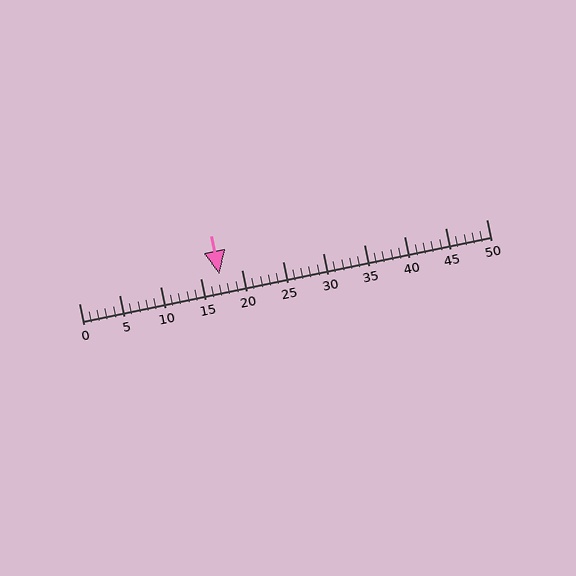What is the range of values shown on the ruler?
The ruler shows values from 0 to 50.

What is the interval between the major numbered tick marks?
The major tick marks are spaced 5 units apart.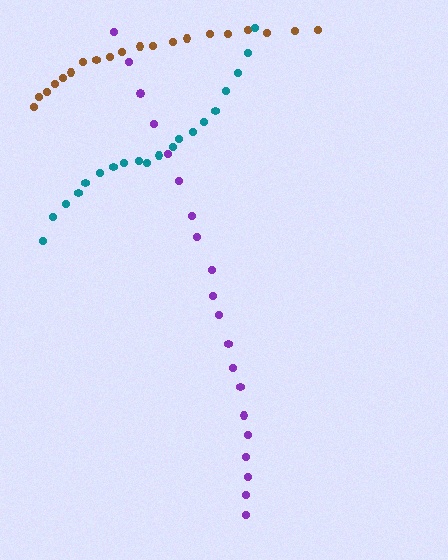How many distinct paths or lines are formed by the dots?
There are 3 distinct paths.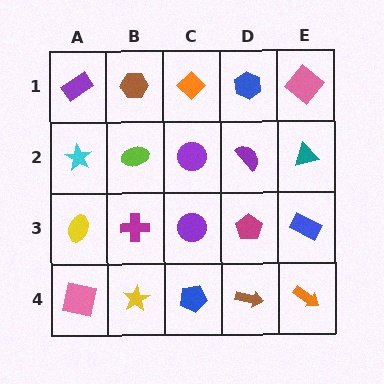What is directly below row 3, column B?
A yellow star.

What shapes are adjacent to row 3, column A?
A cyan star (row 2, column A), a pink square (row 4, column A), a magenta cross (row 3, column B).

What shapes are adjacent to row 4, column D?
A magenta pentagon (row 3, column D), a blue pentagon (row 4, column C), an orange arrow (row 4, column E).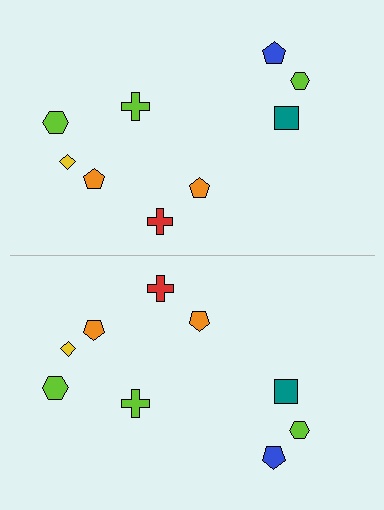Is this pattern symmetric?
Yes, this pattern has bilateral (reflection) symmetry.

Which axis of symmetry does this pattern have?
The pattern has a horizontal axis of symmetry running through the center of the image.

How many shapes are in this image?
There are 18 shapes in this image.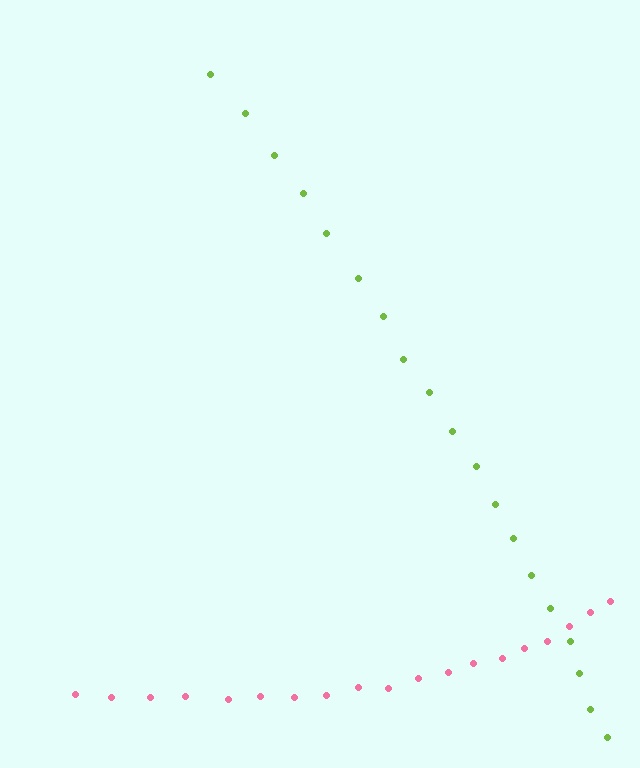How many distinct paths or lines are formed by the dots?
There are 2 distinct paths.